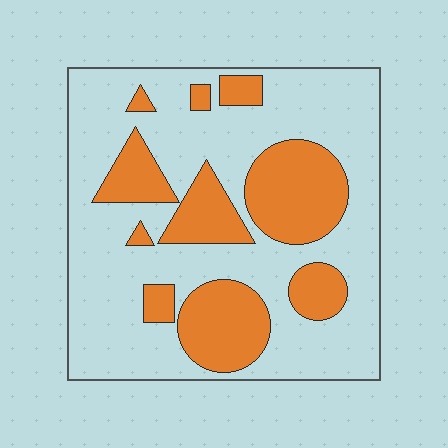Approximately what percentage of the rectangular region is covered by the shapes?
Approximately 30%.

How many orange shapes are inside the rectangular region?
10.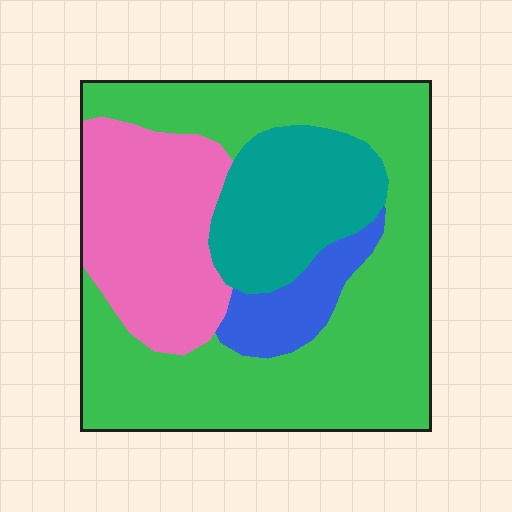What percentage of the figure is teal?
Teal covers around 15% of the figure.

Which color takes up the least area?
Blue, at roughly 10%.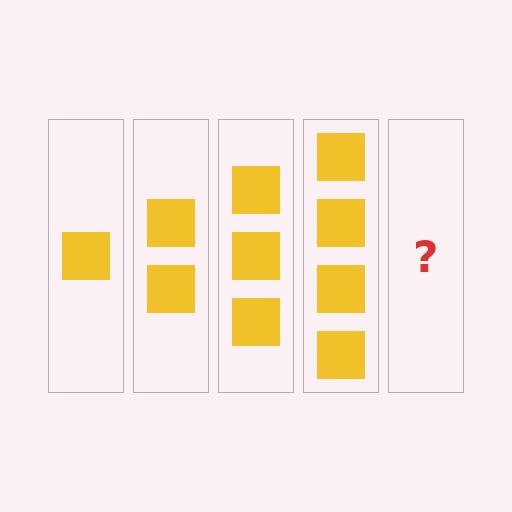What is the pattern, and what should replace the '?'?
The pattern is that each step adds one more square. The '?' should be 5 squares.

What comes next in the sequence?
The next element should be 5 squares.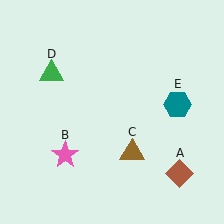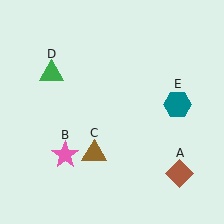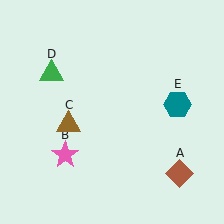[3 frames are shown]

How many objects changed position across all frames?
1 object changed position: brown triangle (object C).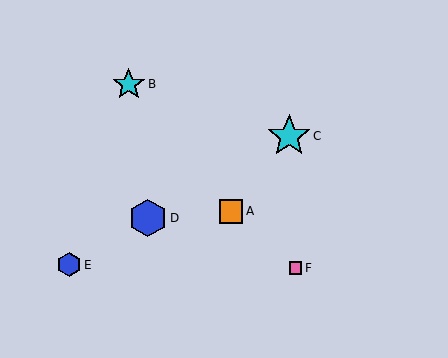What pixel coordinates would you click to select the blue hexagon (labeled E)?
Click at (69, 265) to select the blue hexagon E.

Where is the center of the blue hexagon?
The center of the blue hexagon is at (69, 265).